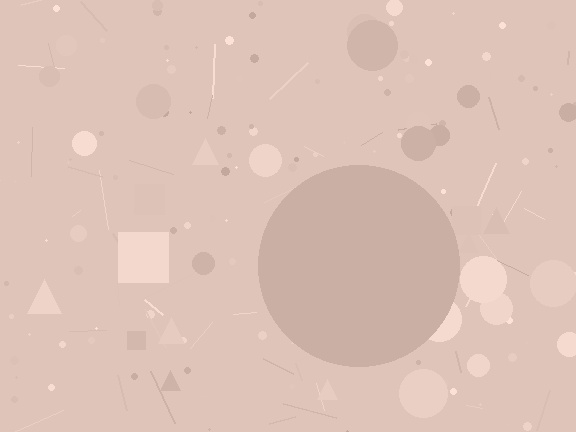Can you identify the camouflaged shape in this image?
The camouflaged shape is a circle.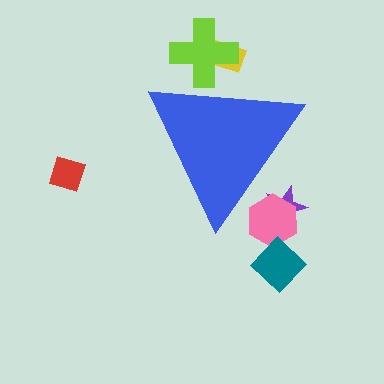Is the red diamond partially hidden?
No, the red diamond is fully visible.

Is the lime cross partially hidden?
Yes, the lime cross is partially hidden behind the blue triangle.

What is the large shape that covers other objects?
A blue triangle.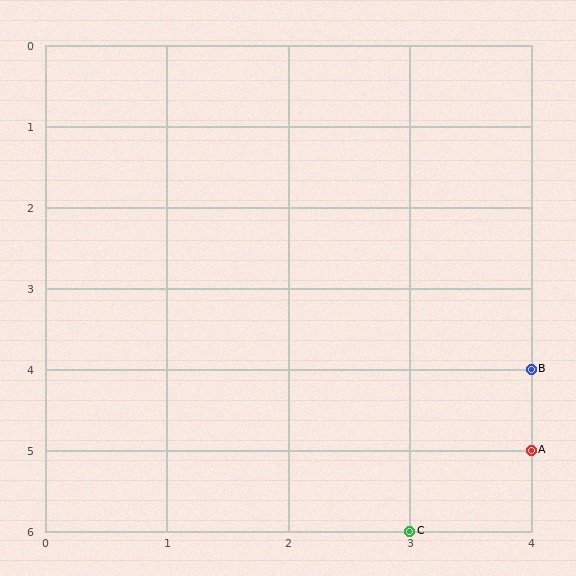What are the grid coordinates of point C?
Point C is at grid coordinates (3, 6).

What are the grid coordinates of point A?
Point A is at grid coordinates (4, 5).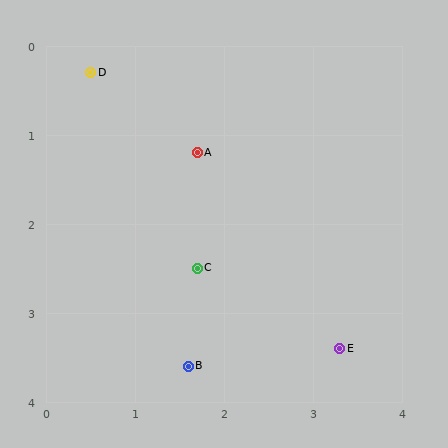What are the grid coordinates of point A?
Point A is at approximately (1.7, 1.2).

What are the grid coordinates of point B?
Point B is at approximately (1.6, 3.6).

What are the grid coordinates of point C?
Point C is at approximately (1.7, 2.5).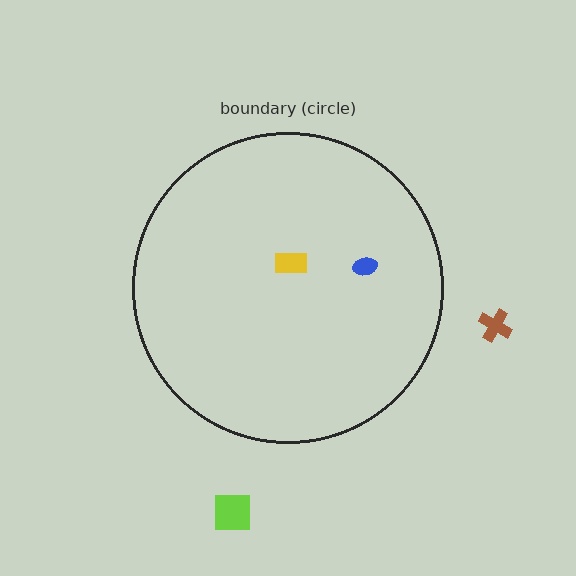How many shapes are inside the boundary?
2 inside, 2 outside.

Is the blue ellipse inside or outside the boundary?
Inside.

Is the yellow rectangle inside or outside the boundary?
Inside.